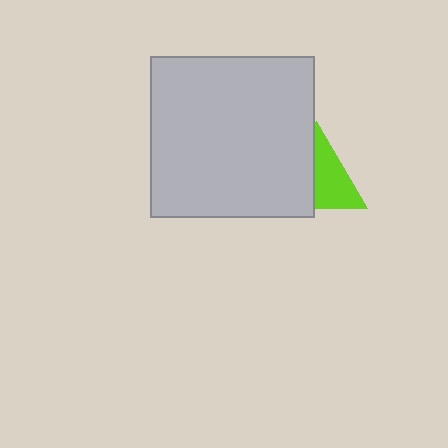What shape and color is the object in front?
The object in front is a light gray rectangle.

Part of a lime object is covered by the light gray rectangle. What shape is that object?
It is a triangle.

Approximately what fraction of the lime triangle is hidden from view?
Roughly 48% of the lime triangle is hidden behind the light gray rectangle.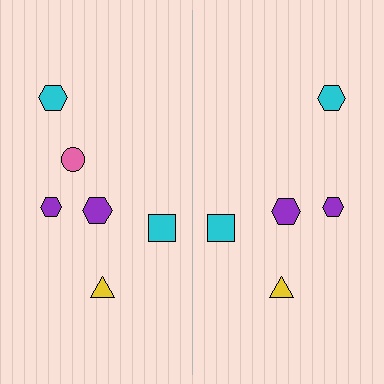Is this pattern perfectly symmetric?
No, the pattern is not perfectly symmetric. A pink circle is missing from the right side.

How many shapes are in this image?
There are 11 shapes in this image.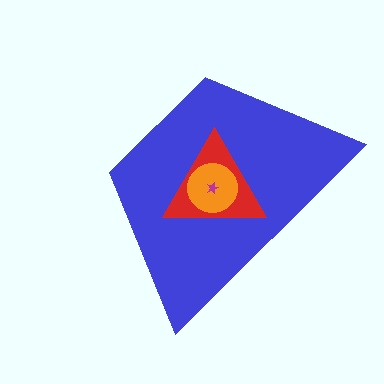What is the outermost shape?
The blue trapezoid.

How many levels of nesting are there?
4.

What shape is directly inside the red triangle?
The orange circle.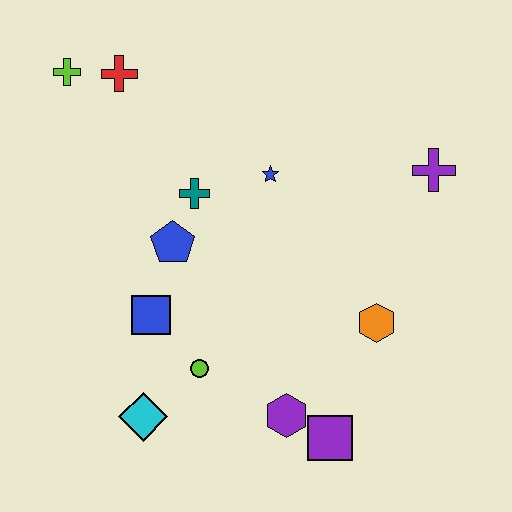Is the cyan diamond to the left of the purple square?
Yes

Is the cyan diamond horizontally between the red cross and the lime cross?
No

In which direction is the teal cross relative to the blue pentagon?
The teal cross is above the blue pentagon.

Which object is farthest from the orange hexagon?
The lime cross is farthest from the orange hexagon.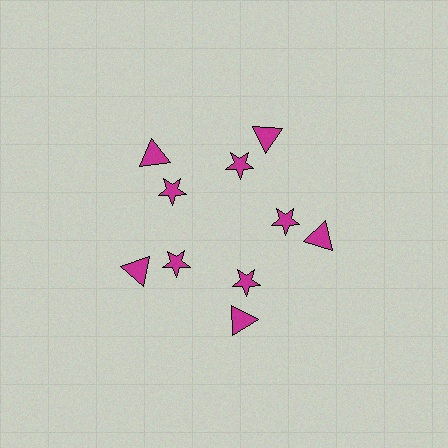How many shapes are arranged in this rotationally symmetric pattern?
There are 10 shapes, arranged in 5 groups of 2.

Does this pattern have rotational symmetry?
Yes, this pattern has 5-fold rotational symmetry. It looks the same after rotating 72 degrees around the center.